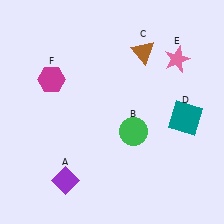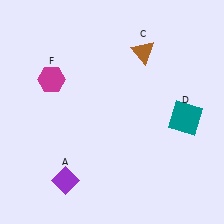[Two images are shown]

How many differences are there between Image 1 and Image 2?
There are 2 differences between the two images.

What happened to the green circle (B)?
The green circle (B) was removed in Image 2. It was in the bottom-right area of Image 1.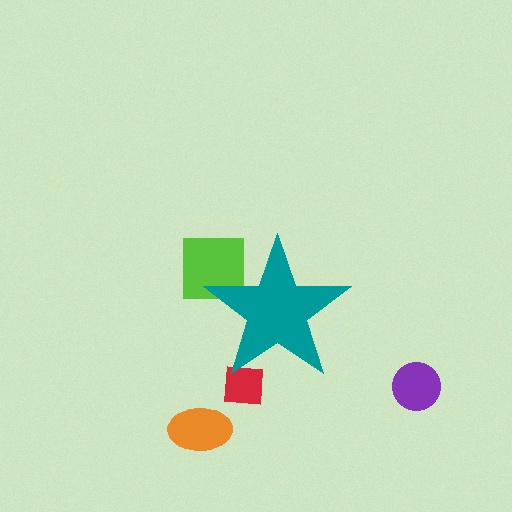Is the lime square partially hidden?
Yes, the lime square is partially hidden behind the teal star.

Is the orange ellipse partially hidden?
No, the orange ellipse is fully visible.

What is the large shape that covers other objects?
A teal star.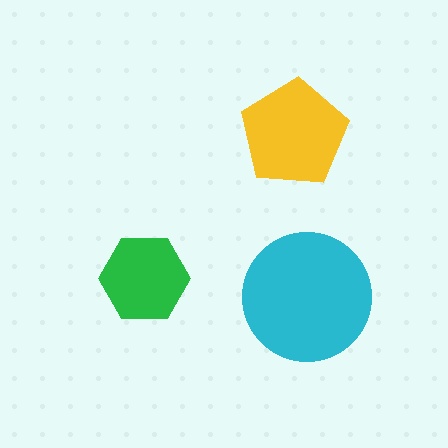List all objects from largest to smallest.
The cyan circle, the yellow pentagon, the green hexagon.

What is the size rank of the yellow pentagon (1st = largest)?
2nd.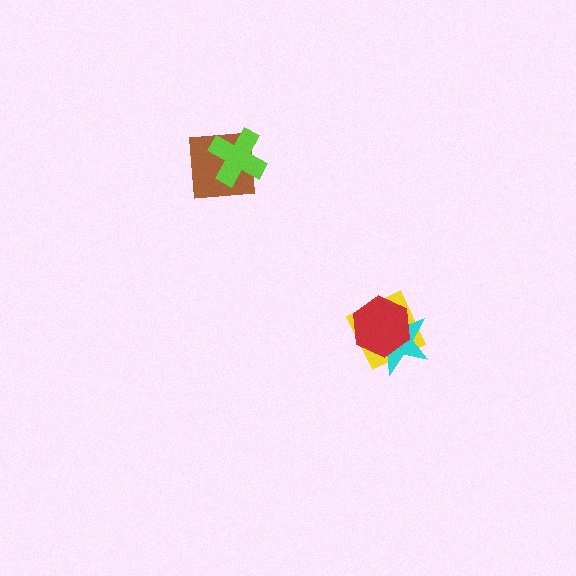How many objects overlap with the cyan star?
2 objects overlap with the cyan star.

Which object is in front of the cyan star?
The red hexagon is in front of the cyan star.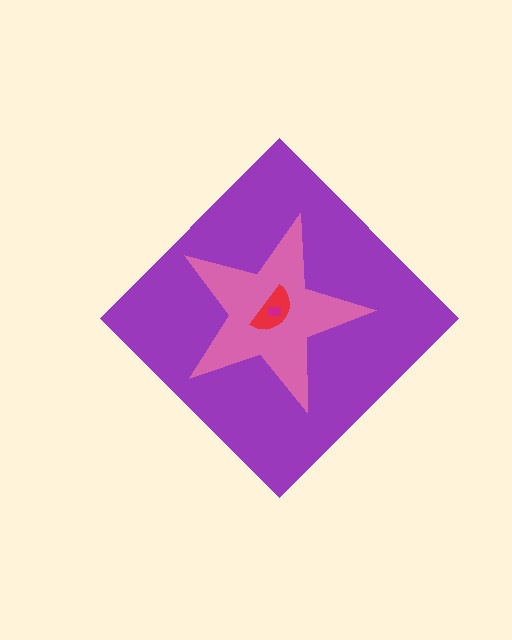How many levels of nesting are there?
4.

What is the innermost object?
The magenta rectangle.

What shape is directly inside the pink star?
The red semicircle.